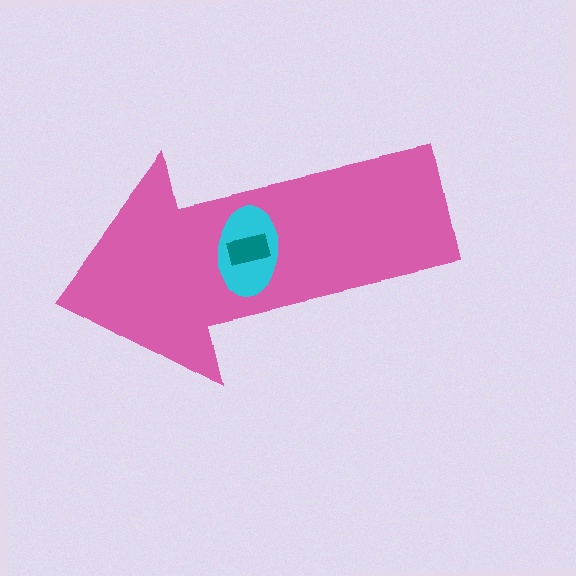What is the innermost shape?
The teal rectangle.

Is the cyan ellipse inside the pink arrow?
Yes.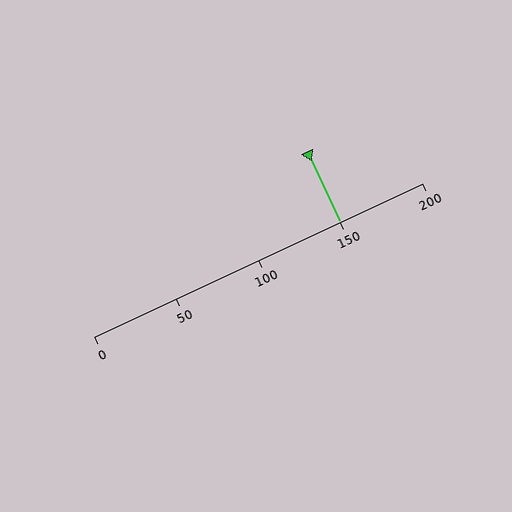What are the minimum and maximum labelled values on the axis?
The axis runs from 0 to 200.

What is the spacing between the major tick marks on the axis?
The major ticks are spaced 50 apart.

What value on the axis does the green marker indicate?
The marker indicates approximately 150.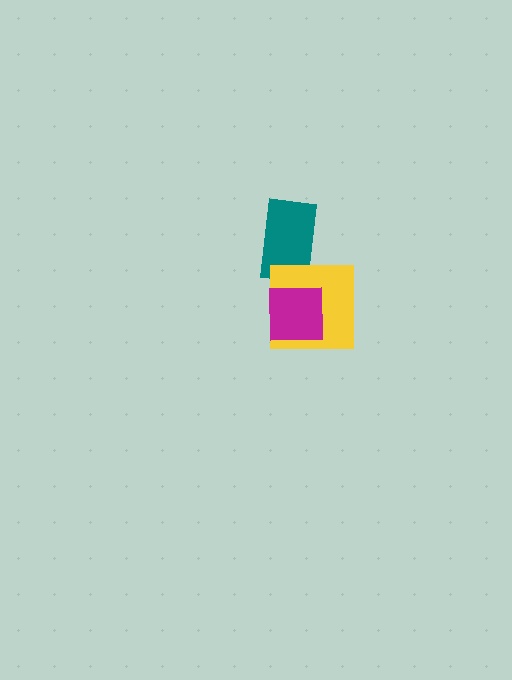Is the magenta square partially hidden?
No, no other shape covers it.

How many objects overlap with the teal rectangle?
1 object overlaps with the teal rectangle.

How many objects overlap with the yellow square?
2 objects overlap with the yellow square.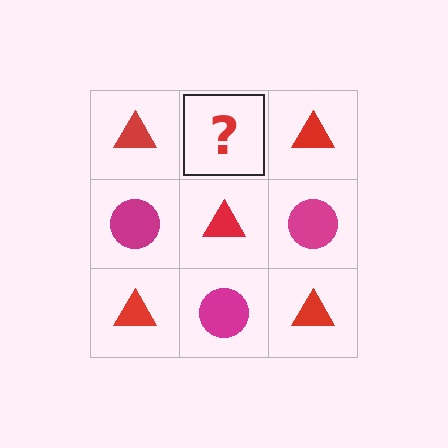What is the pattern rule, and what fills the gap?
The rule is that it alternates red triangle and magenta circle in a checkerboard pattern. The gap should be filled with a magenta circle.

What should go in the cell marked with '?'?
The missing cell should contain a magenta circle.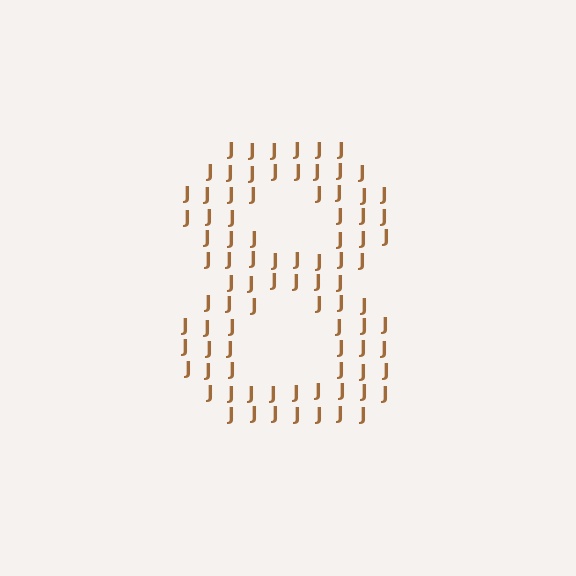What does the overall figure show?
The overall figure shows the digit 8.